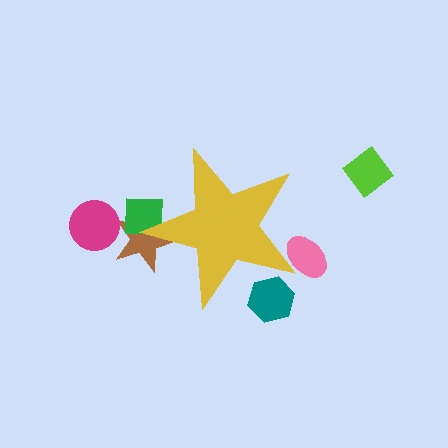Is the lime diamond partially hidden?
No, the lime diamond is fully visible.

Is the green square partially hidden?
Yes, the green square is partially hidden behind the yellow star.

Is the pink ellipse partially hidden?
Yes, the pink ellipse is partially hidden behind the yellow star.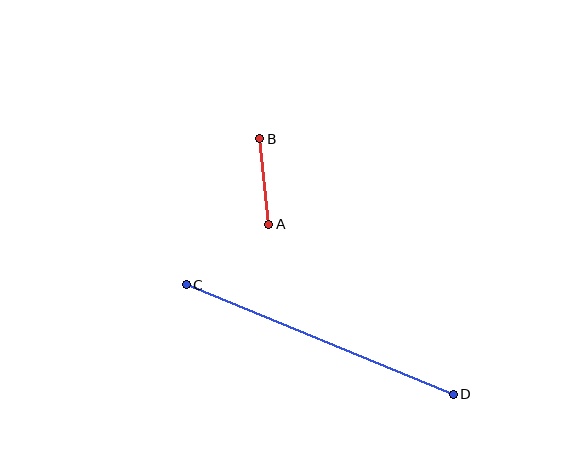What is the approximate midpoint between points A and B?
The midpoint is at approximately (264, 181) pixels.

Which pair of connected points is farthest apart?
Points C and D are farthest apart.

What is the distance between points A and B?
The distance is approximately 86 pixels.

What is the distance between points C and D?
The distance is approximately 289 pixels.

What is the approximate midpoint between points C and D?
The midpoint is at approximately (320, 340) pixels.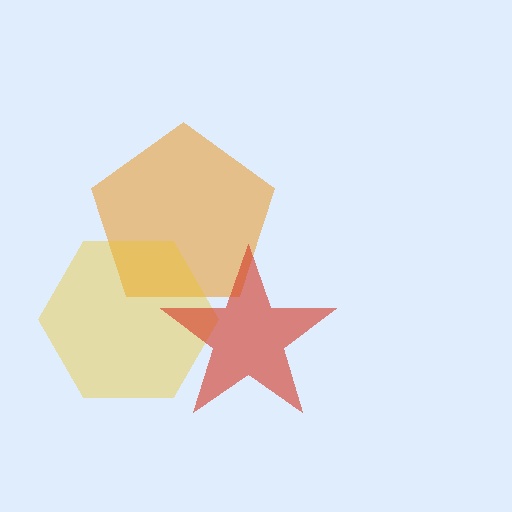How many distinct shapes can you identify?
There are 3 distinct shapes: an orange pentagon, a yellow hexagon, a red star.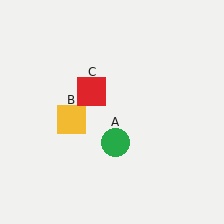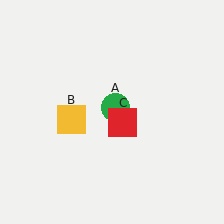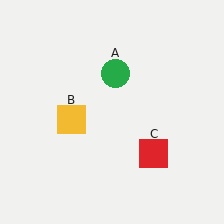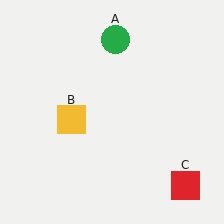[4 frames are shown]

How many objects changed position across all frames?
2 objects changed position: green circle (object A), red square (object C).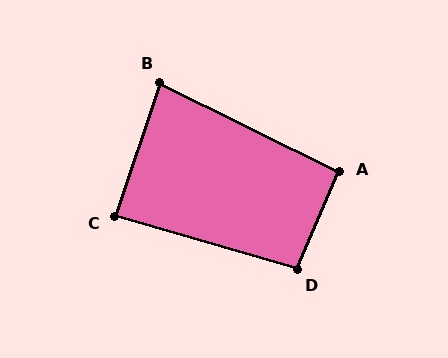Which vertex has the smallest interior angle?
B, at approximately 82 degrees.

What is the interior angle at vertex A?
Approximately 93 degrees (approximately right).